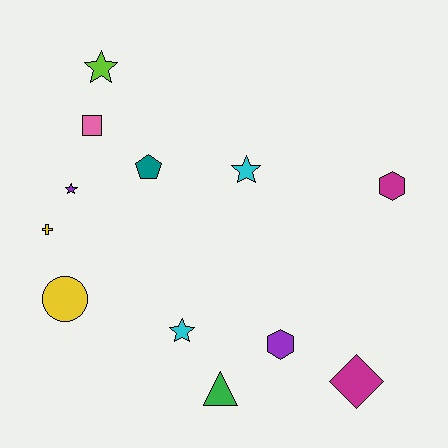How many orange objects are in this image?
There are no orange objects.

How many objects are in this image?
There are 12 objects.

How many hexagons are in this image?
There are 2 hexagons.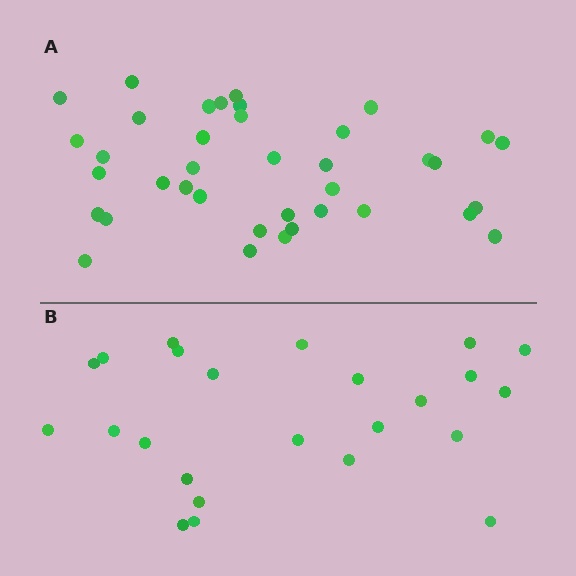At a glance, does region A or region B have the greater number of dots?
Region A (the top region) has more dots.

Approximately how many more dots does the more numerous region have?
Region A has approximately 15 more dots than region B.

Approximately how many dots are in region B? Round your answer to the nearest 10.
About 20 dots. (The exact count is 24, which rounds to 20.)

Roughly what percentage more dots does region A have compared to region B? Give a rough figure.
About 60% more.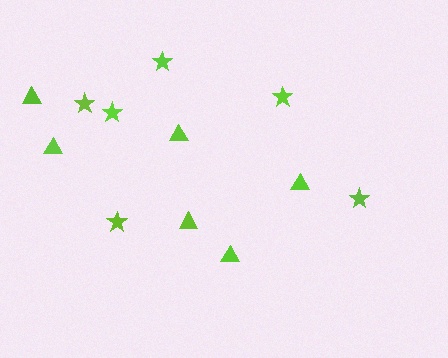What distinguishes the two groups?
There are 2 groups: one group of triangles (6) and one group of stars (6).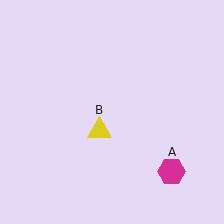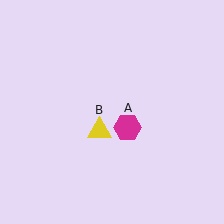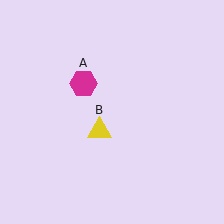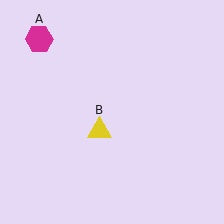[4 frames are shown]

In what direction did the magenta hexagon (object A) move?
The magenta hexagon (object A) moved up and to the left.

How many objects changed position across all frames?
1 object changed position: magenta hexagon (object A).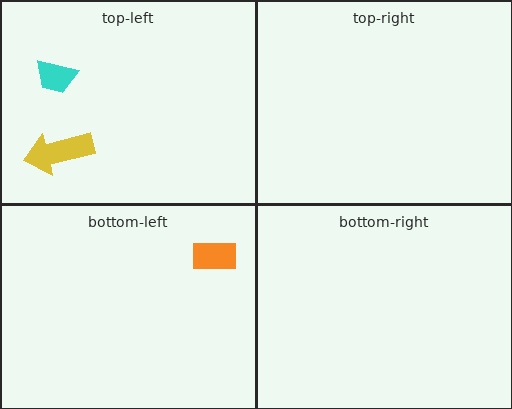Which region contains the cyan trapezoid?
The top-left region.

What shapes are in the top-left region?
The yellow arrow, the cyan trapezoid.